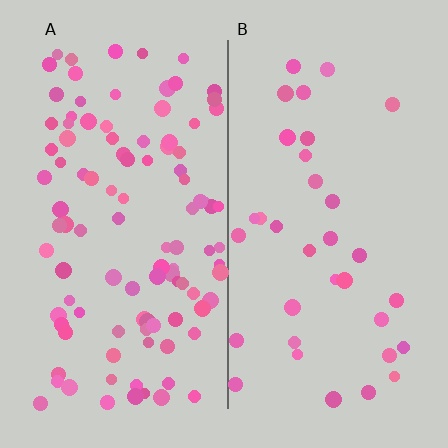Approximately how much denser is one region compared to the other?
Approximately 3.0× — region A over region B.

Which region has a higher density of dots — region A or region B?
A (the left).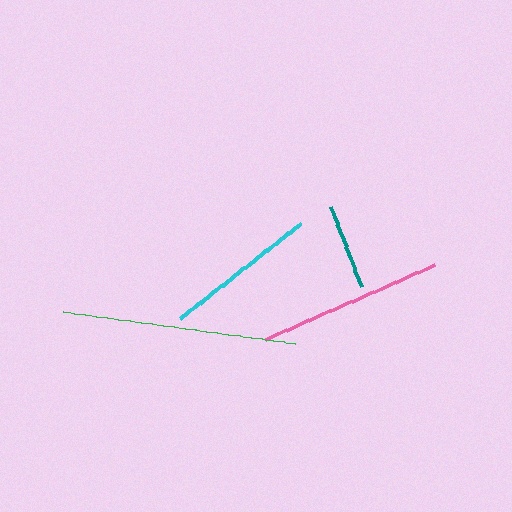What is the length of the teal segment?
The teal segment is approximately 84 pixels long.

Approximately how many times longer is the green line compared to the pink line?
The green line is approximately 1.3 times the length of the pink line.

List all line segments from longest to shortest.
From longest to shortest: green, pink, cyan, teal.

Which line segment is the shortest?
The teal line is the shortest at approximately 84 pixels.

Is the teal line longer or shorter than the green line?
The green line is longer than the teal line.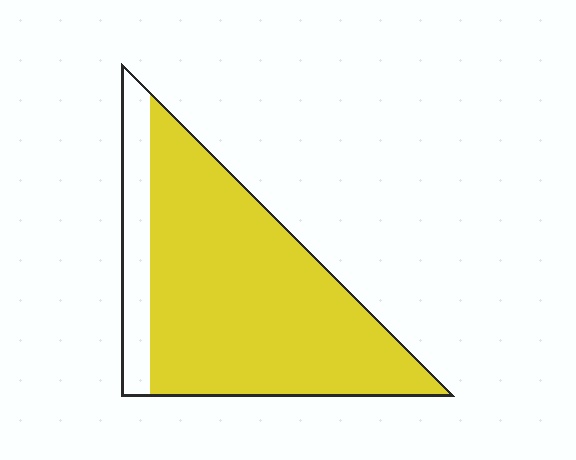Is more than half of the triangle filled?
Yes.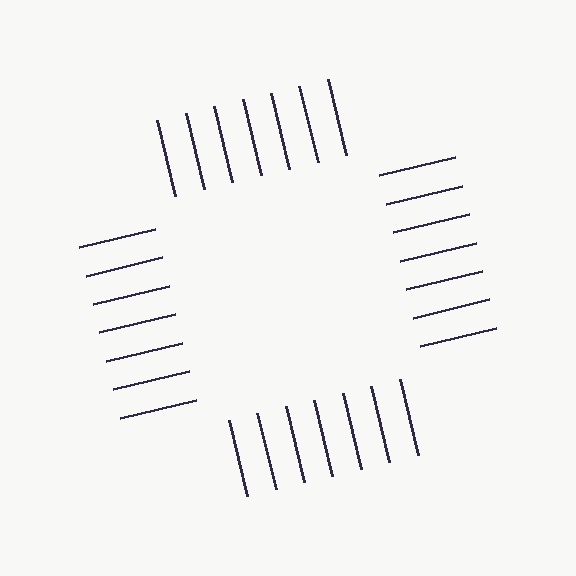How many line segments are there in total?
28 — 7 along each of the 4 edges.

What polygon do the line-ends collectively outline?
An illusory square — the line segments terminate on its edges but no continuous stroke is drawn.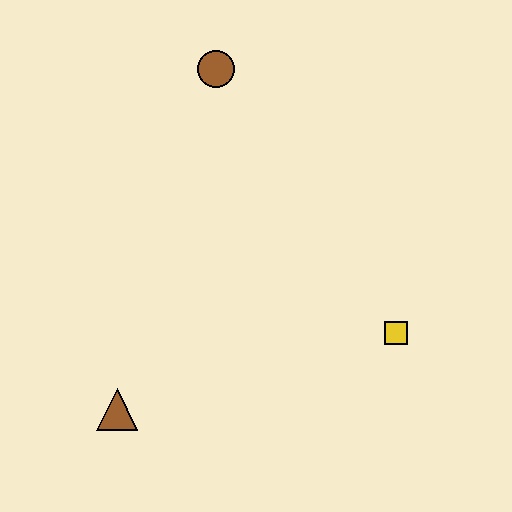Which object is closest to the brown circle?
The yellow square is closest to the brown circle.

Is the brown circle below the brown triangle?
No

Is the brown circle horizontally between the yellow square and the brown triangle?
Yes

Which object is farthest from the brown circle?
The brown triangle is farthest from the brown circle.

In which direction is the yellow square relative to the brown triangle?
The yellow square is to the right of the brown triangle.